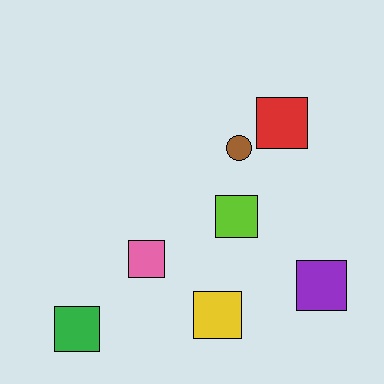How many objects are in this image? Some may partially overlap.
There are 7 objects.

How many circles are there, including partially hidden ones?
There is 1 circle.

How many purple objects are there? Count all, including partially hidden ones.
There is 1 purple object.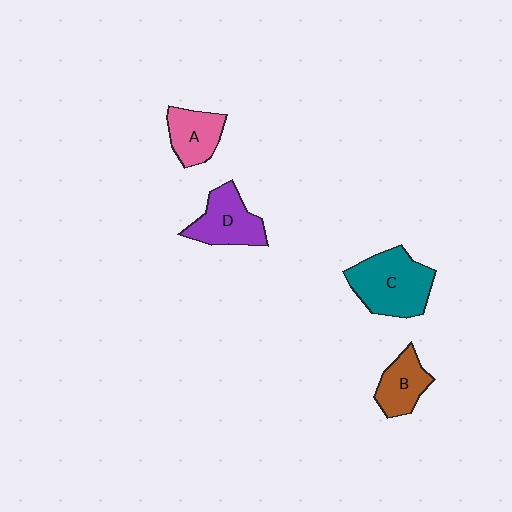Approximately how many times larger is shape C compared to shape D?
Approximately 1.4 times.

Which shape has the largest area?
Shape C (teal).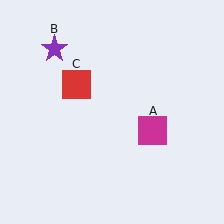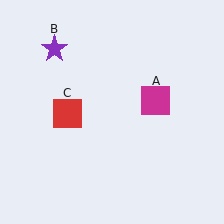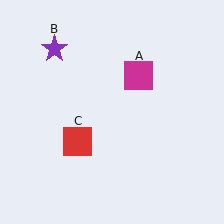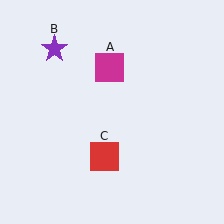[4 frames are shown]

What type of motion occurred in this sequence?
The magenta square (object A), red square (object C) rotated counterclockwise around the center of the scene.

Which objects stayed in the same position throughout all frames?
Purple star (object B) remained stationary.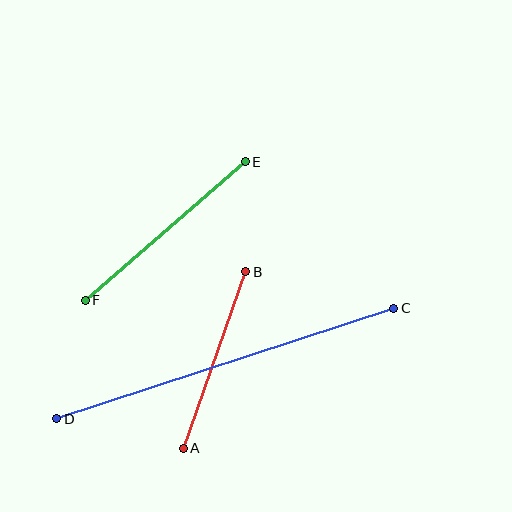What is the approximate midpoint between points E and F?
The midpoint is at approximately (165, 231) pixels.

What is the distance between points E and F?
The distance is approximately 212 pixels.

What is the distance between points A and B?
The distance is approximately 187 pixels.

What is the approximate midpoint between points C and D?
The midpoint is at approximately (225, 363) pixels.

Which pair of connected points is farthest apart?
Points C and D are farthest apart.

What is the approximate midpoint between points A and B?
The midpoint is at approximately (214, 360) pixels.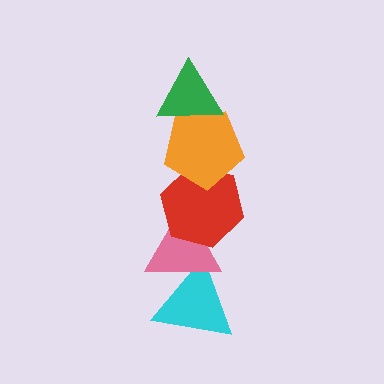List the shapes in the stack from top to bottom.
From top to bottom: the green triangle, the orange pentagon, the red hexagon, the pink triangle, the cyan triangle.